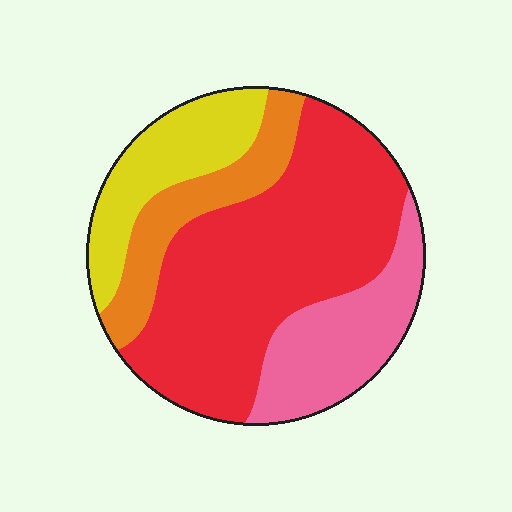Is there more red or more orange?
Red.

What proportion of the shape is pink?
Pink takes up about one fifth (1/5) of the shape.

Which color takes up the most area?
Red, at roughly 50%.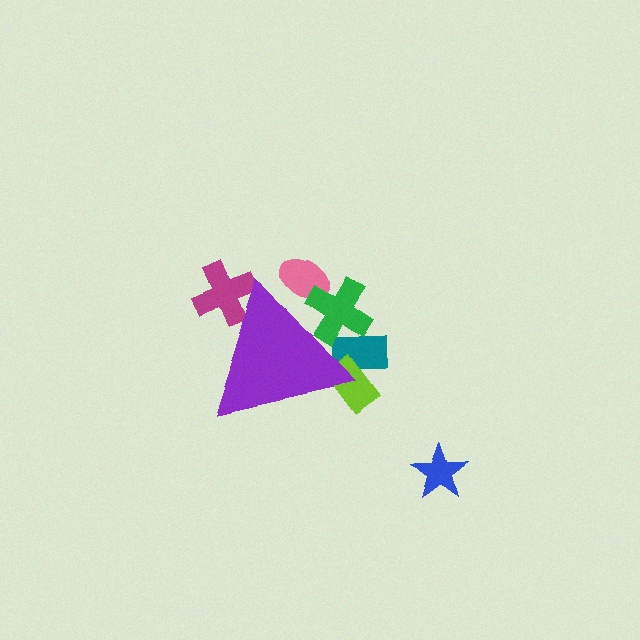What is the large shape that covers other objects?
A purple triangle.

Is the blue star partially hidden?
No, the blue star is fully visible.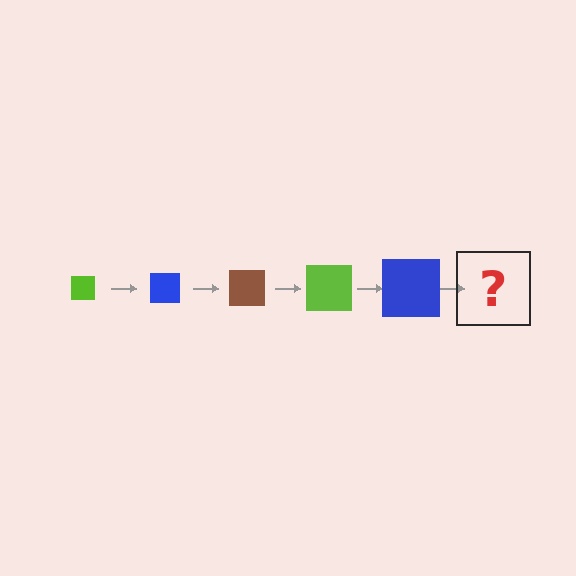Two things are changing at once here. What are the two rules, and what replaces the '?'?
The two rules are that the square grows larger each step and the color cycles through lime, blue, and brown. The '?' should be a brown square, larger than the previous one.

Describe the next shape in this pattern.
It should be a brown square, larger than the previous one.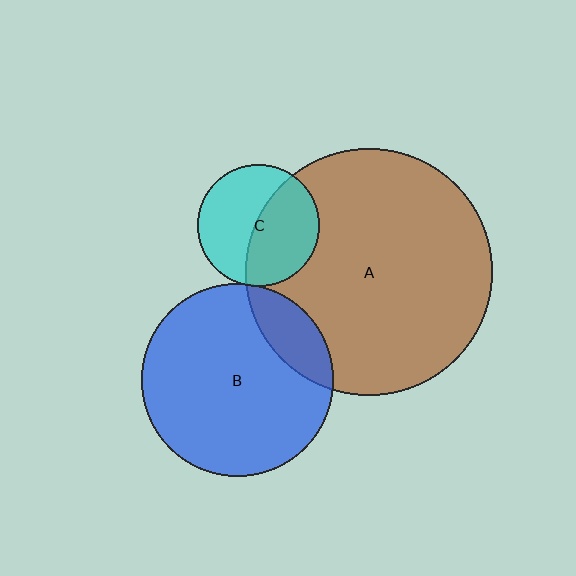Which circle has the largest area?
Circle A (brown).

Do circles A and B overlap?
Yes.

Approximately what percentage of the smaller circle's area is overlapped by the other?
Approximately 15%.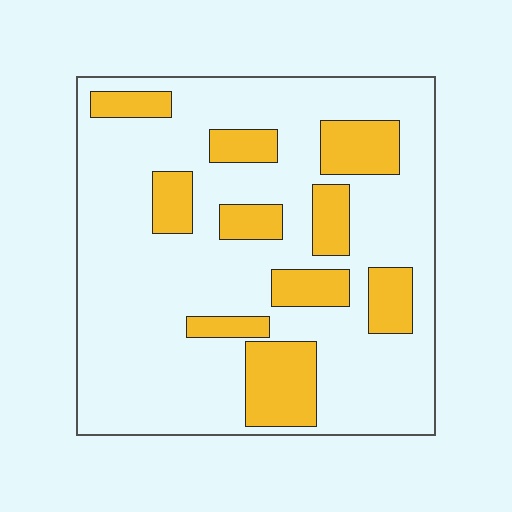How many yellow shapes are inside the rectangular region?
10.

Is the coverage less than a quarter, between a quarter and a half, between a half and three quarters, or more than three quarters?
Less than a quarter.